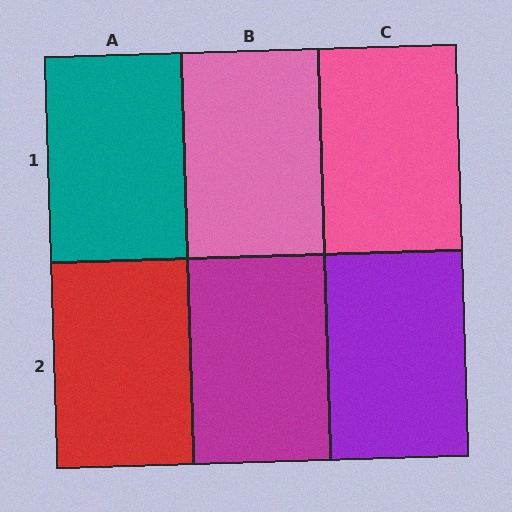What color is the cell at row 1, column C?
Pink.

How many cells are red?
1 cell is red.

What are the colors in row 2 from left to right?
Red, magenta, purple.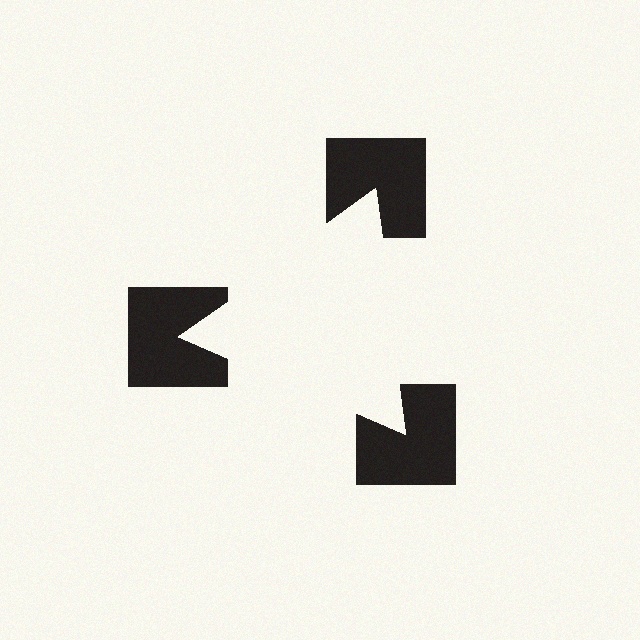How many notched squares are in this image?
There are 3 — one at each vertex of the illusory triangle.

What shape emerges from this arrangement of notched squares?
An illusory triangle — its edges are inferred from the aligned wedge cuts in the notched squares, not physically drawn.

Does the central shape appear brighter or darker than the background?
It typically appears slightly brighter than the background, even though no actual brightness change is drawn.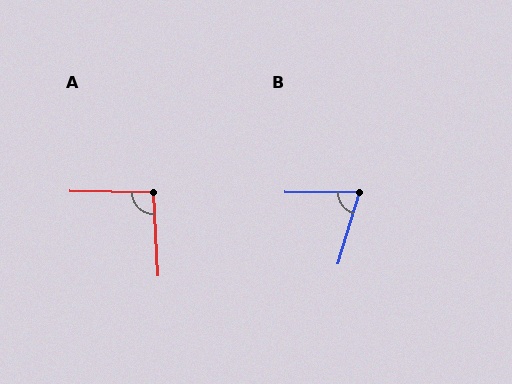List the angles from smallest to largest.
B (74°), A (95°).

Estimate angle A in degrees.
Approximately 95 degrees.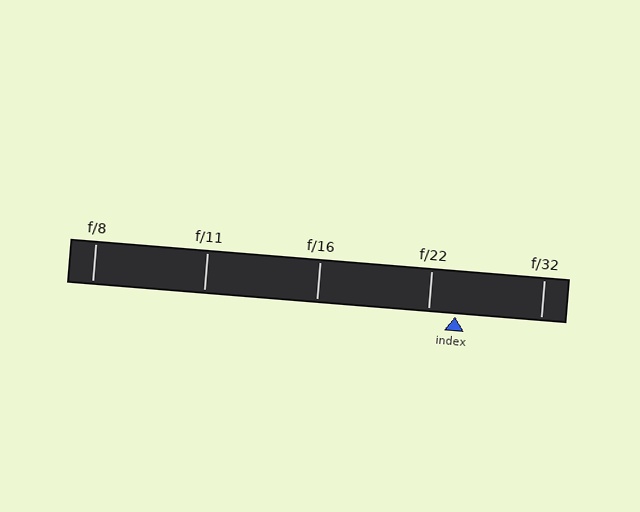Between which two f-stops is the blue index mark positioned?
The index mark is between f/22 and f/32.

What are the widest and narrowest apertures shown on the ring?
The widest aperture shown is f/8 and the narrowest is f/32.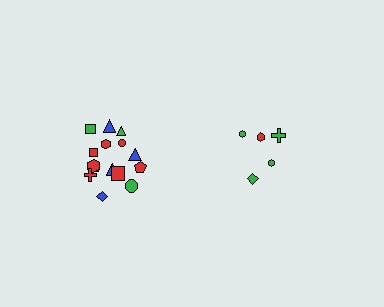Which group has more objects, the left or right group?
The left group.